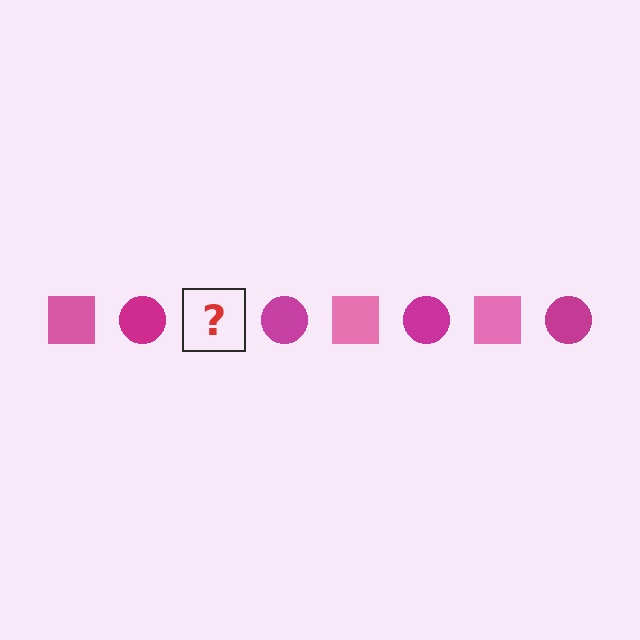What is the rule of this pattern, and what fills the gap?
The rule is that the pattern alternates between pink square and magenta circle. The gap should be filled with a pink square.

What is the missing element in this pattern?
The missing element is a pink square.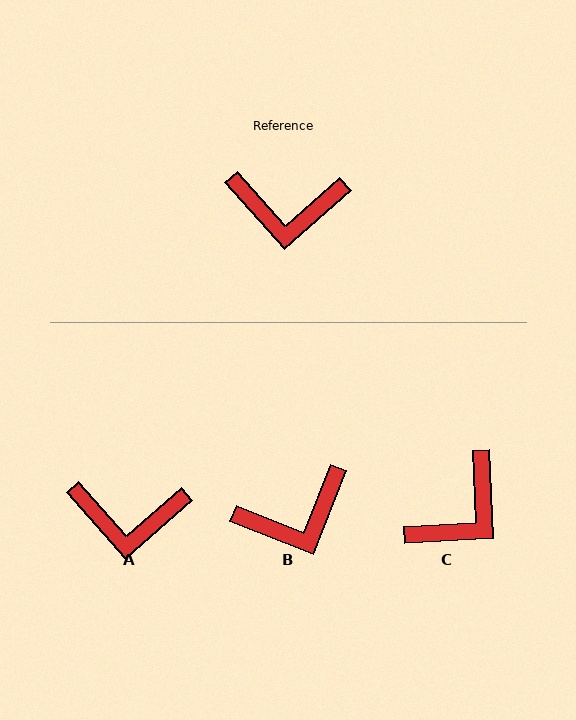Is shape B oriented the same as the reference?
No, it is off by about 27 degrees.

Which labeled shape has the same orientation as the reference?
A.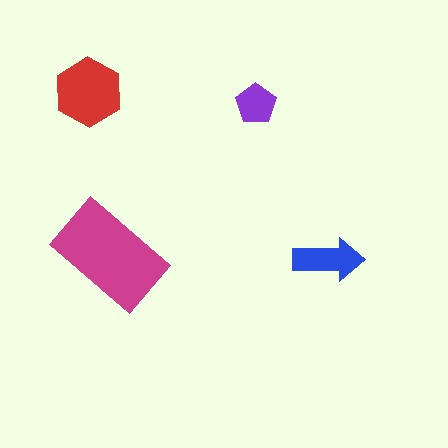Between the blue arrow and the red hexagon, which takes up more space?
The red hexagon.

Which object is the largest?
The magenta rectangle.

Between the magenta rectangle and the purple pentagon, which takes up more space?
The magenta rectangle.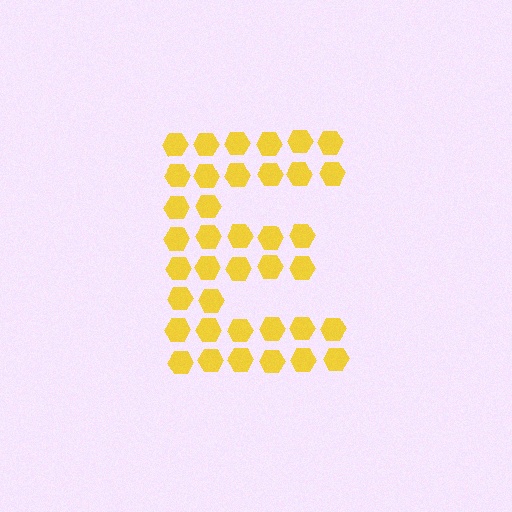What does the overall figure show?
The overall figure shows the letter E.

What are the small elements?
The small elements are hexagons.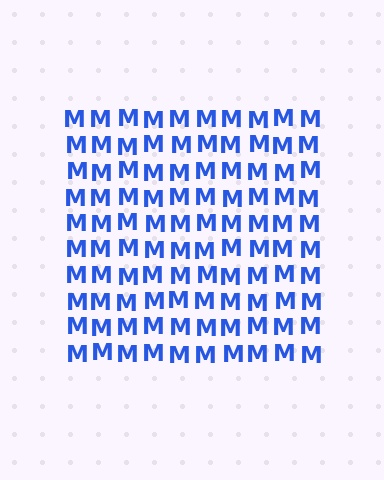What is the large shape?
The large shape is a square.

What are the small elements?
The small elements are letter M's.